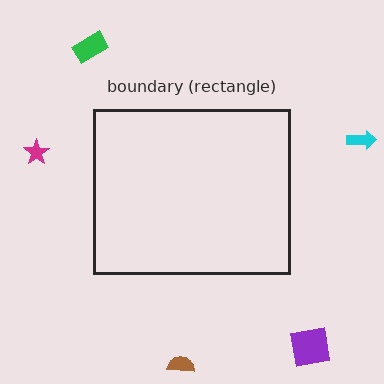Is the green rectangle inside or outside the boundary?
Outside.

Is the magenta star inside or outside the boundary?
Outside.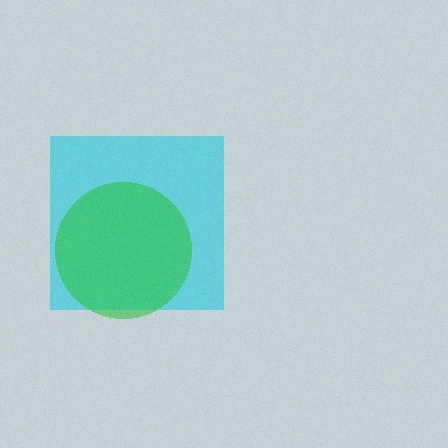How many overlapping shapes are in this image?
There are 2 overlapping shapes in the image.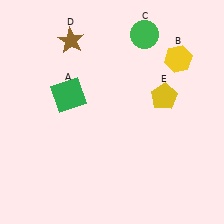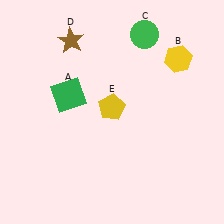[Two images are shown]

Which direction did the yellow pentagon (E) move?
The yellow pentagon (E) moved left.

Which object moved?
The yellow pentagon (E) moved left.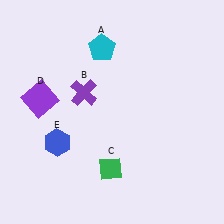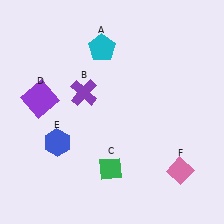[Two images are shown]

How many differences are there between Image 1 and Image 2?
There is 1 difference between the two images.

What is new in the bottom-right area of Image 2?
A pink diamond (F) was added in the bottom-right area of Image 2.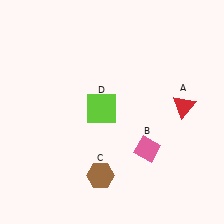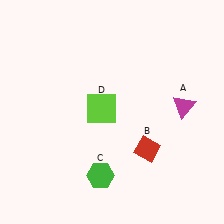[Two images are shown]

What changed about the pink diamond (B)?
In Image 1, B is pink. In Image 2, it changed to red.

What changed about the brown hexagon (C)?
In Image 1, C is brown. In Image 2, it changed to green.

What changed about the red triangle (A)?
In Image 1, A is red. In Image 2, it changed to magenta.